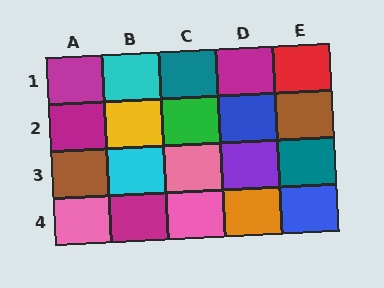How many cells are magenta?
4 cells are magenta.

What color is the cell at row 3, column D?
Purple.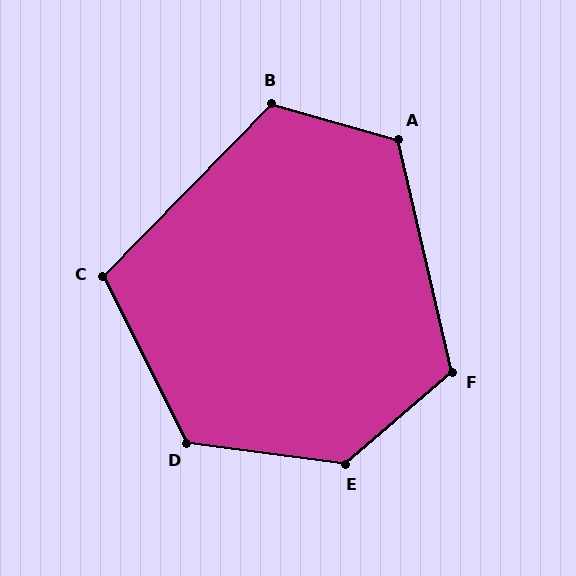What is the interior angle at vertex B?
Approximately 118 degrees (obtuse).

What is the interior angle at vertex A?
Approximately 119 degrees (obtuse).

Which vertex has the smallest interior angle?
C, at approximately 109 degrees.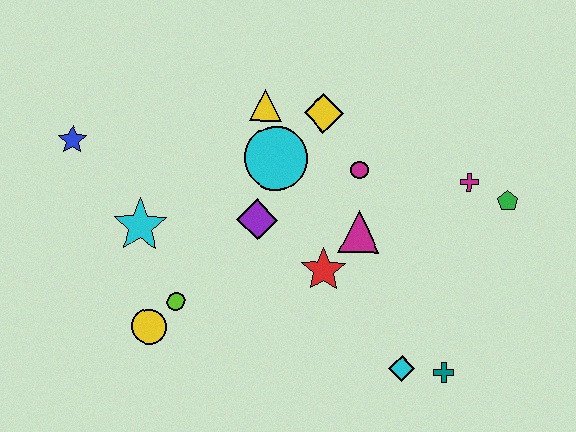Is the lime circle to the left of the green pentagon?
Yes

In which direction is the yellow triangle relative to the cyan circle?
The yellow triangle is above the cyan circle.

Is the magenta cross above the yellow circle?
Yes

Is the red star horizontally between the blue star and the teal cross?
Yes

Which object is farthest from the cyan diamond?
The blue star is farthest from the cyan diamond.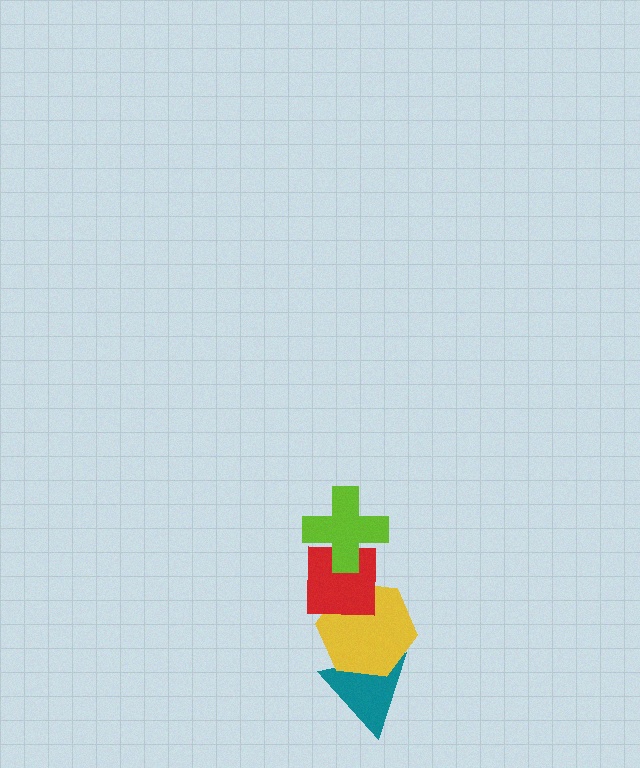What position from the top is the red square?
The red square is 2nd from the top.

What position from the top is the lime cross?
The lime cross is 1st from the top.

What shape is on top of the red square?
The lime cross is on top of the red square.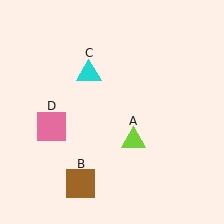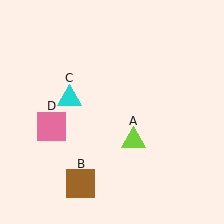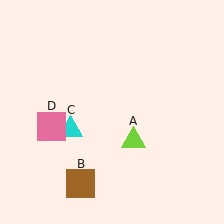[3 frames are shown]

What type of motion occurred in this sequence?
The cyan triangle (object C) rotated counterclockwise around the center of the scene.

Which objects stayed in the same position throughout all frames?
Lime triangle (object A) and brown square (object B) and pink square (object D) remained stationary.